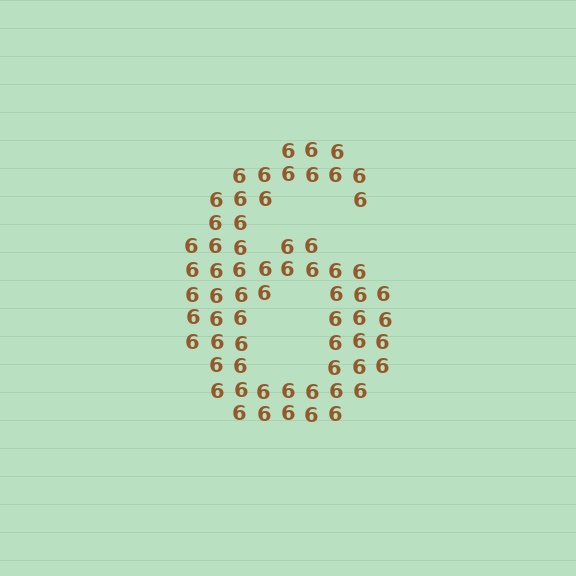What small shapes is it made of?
It is made of small digit 6's.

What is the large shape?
The large shape is the digit 6.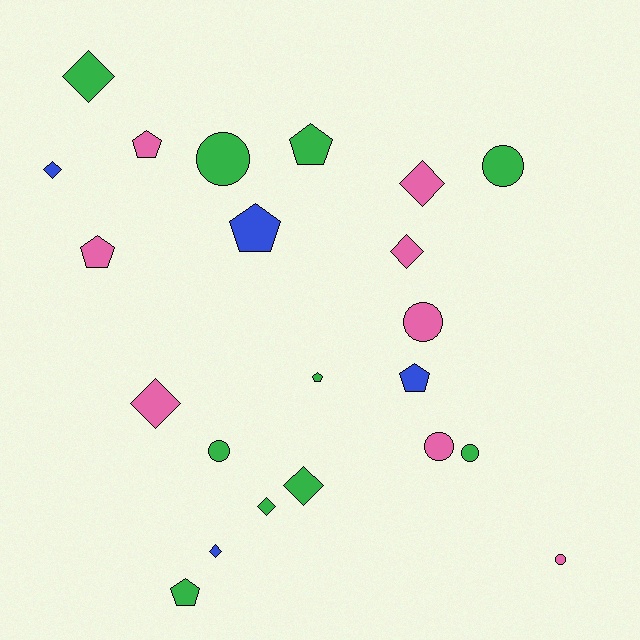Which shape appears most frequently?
Diamond, with 8 objects.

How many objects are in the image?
There are 22 objects.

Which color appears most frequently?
Green, with 10 objects.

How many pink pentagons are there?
There are 2 pink pentagons.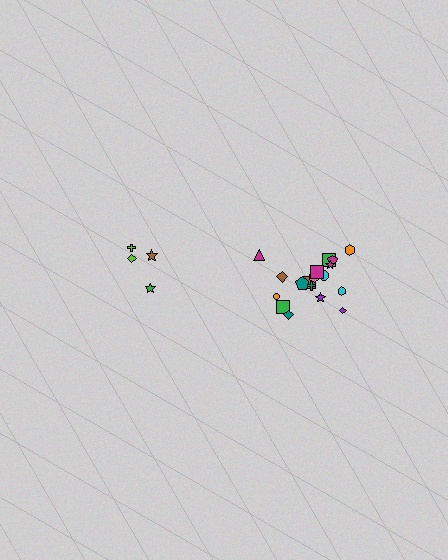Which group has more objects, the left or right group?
The right group.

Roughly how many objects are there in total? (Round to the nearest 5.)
Roughly 20 objects in total.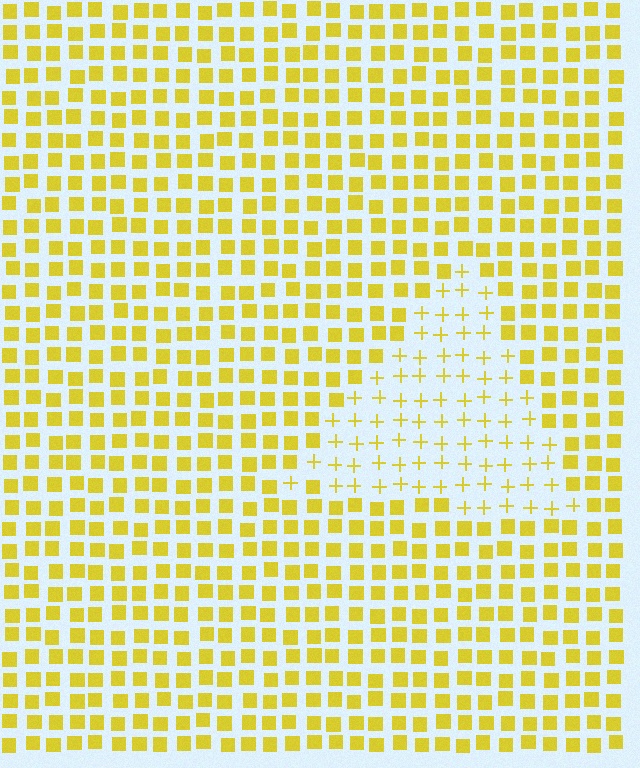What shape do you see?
I see a triangle.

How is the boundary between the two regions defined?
The boundary is defined by a change in element shape: plus signs inside vs. squares outside. All elements share the same color and spacing.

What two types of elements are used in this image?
The image uses plus signs inside the triangle region and squares outside it.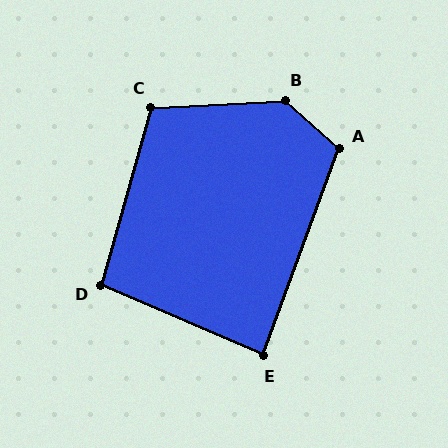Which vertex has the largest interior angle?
B, at approximately 135 degrees.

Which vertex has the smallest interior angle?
E, at approximately 87 degrees.